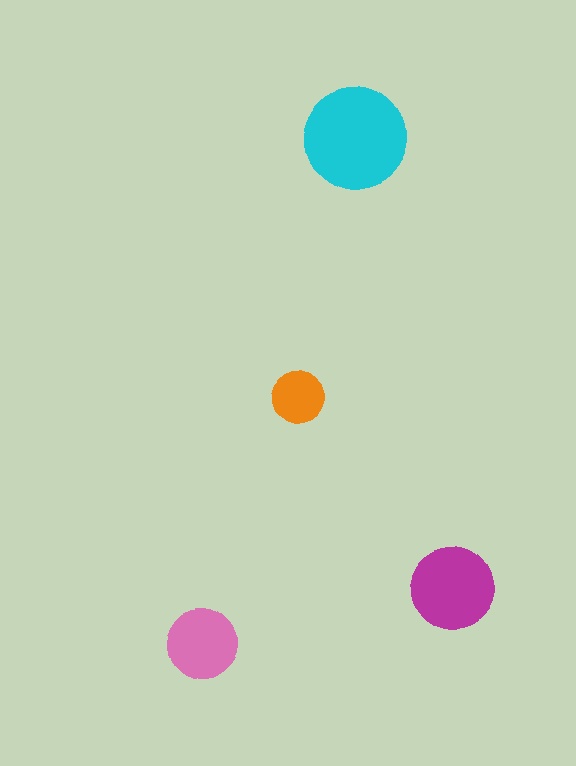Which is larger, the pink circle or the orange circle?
The pink one.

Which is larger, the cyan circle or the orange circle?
The cyan one.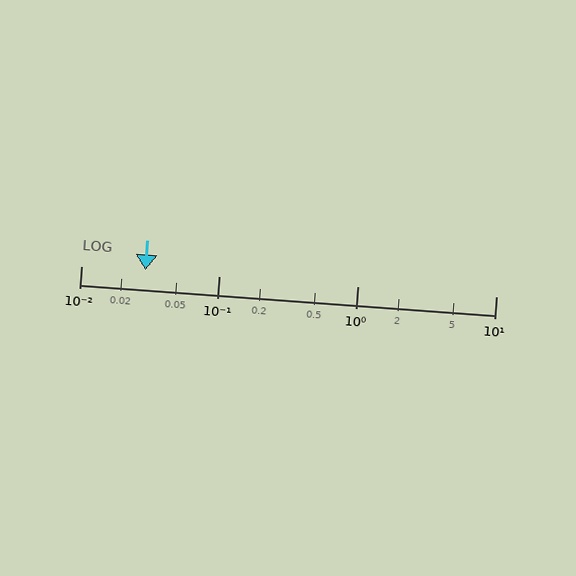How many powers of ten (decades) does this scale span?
The scale spans 3 decades, from 0.01 to 10.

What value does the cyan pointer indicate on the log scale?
The pointer indicates approximately 0.029.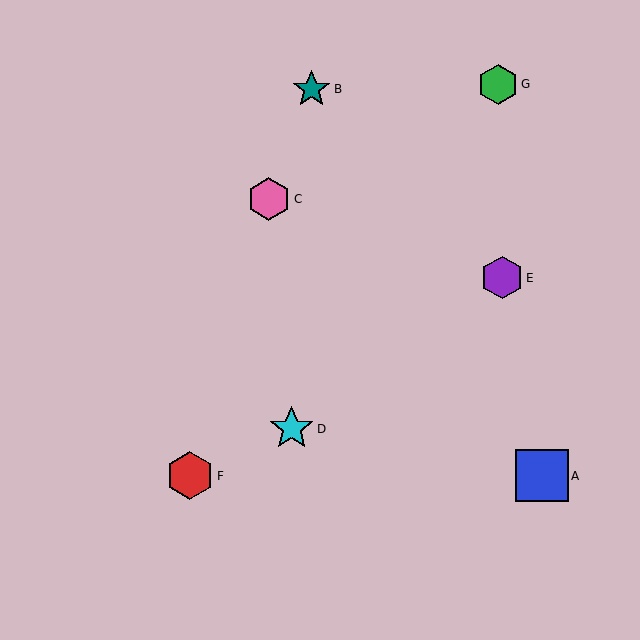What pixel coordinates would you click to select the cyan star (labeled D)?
Click at (292, 429) to select the cyan star D.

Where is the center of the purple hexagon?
The center of the purple hexagon is at (502, 278).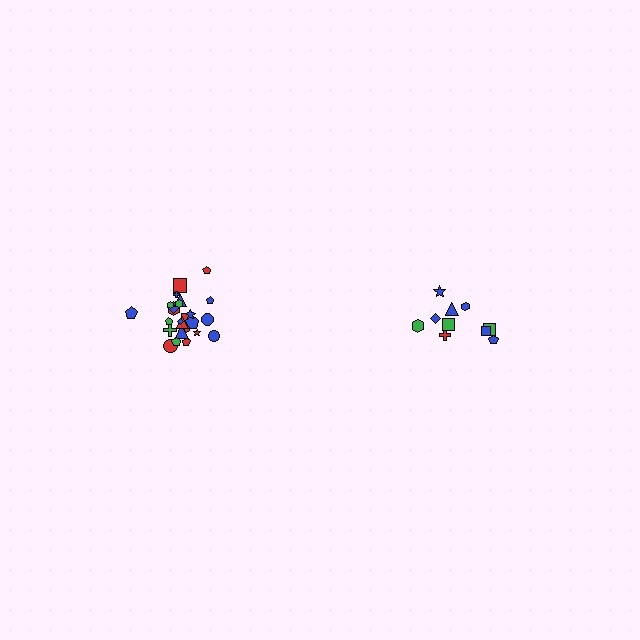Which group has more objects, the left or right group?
The left group.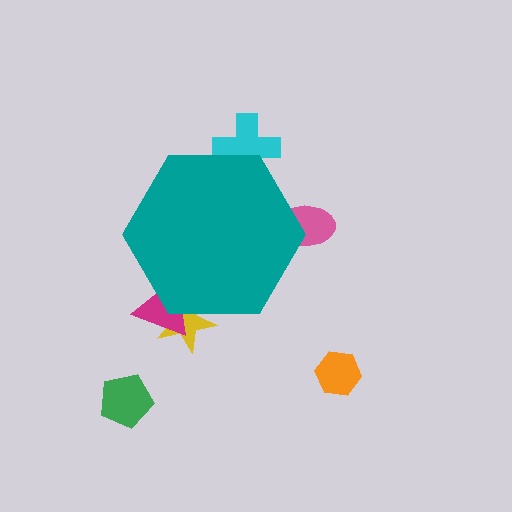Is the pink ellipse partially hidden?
Yes, the pink ellipse is partially hidden behind the teal hexagon.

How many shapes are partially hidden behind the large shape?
4 shapes are partially hidden.